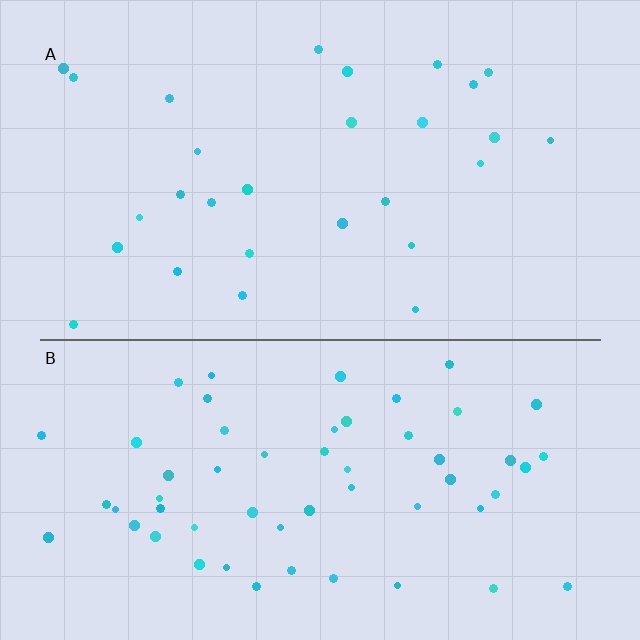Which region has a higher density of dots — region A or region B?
B (the bottom).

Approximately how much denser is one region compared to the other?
Approximately 2.0× — region B over region A.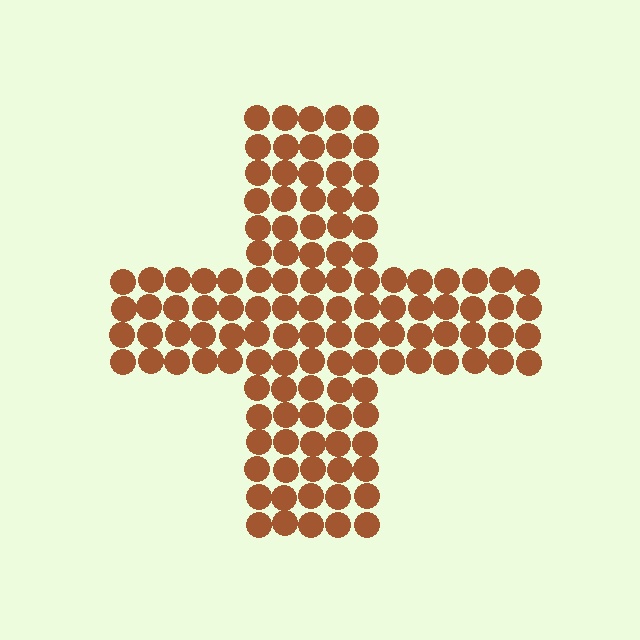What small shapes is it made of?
It is made of small circles.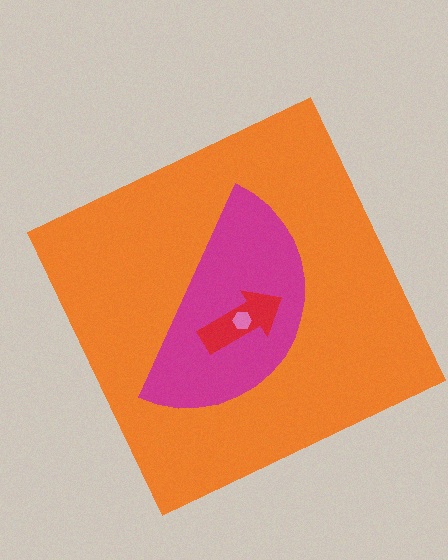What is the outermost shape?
The orange square.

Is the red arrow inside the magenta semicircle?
Yes.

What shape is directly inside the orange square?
The magenta semicircle.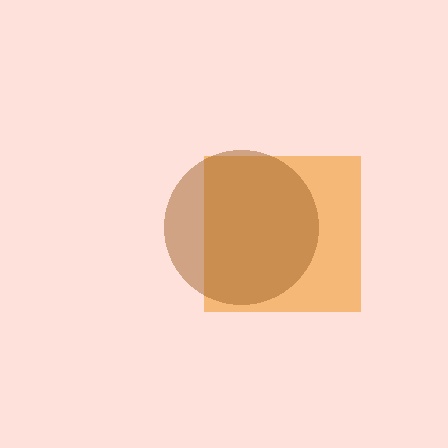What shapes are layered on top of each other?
The layered shapes are: an orange square, a brown circle.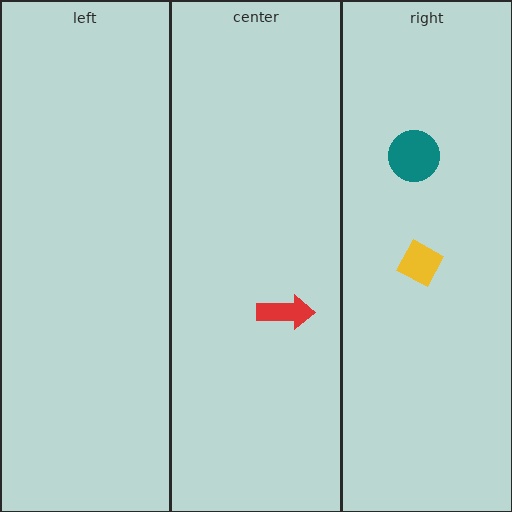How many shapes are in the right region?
2.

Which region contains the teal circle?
The right region.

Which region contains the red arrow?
The center region.